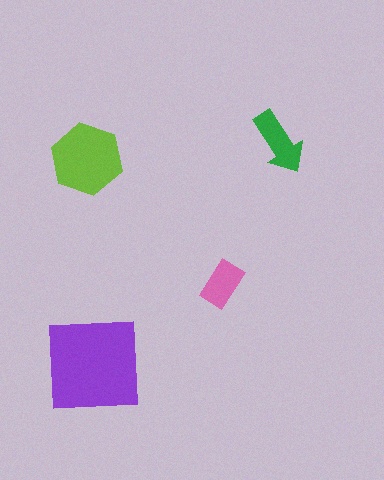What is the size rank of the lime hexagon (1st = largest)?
2nd.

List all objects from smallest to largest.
The pink rectangle, the green arrow, the lime hexagon, the purple square.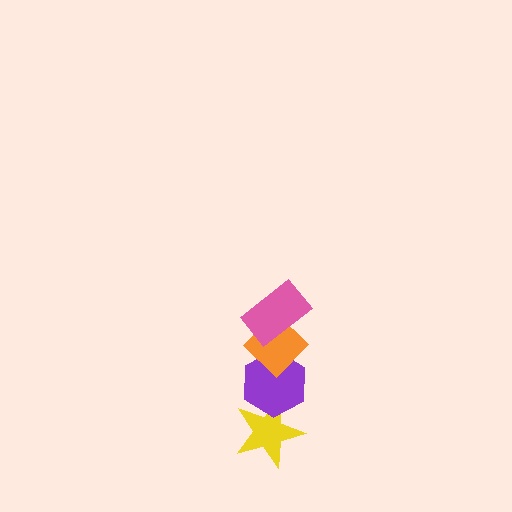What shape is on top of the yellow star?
The purple hexagon is on top of the yellow star.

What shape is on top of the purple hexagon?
The orange diamond is on top of the purple hexagon.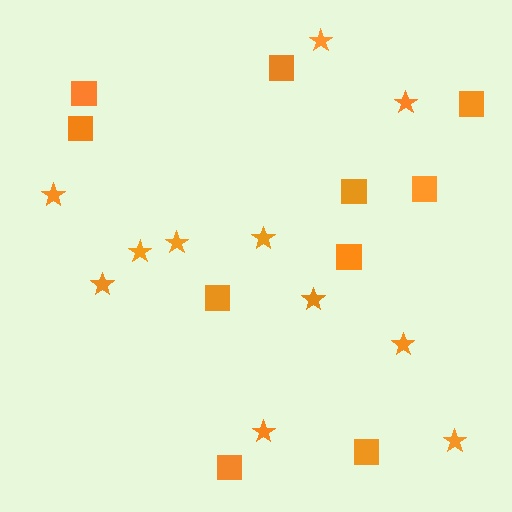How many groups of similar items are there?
There are 2 groups: one group of stars (11) and one group of squares (10).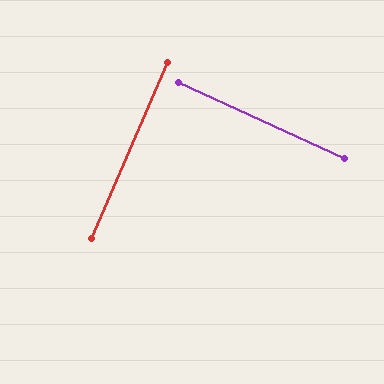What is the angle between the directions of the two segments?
Approximately 89 degrees.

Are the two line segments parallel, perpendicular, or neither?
Perpendicular — they meet at approximately 89°.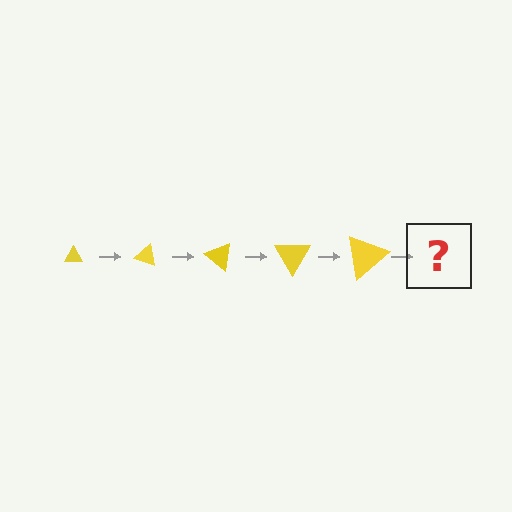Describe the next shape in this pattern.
It should be a triangle, larger than the previous one and rotated 100 degrees from the start.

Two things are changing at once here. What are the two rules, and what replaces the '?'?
The two rules are that the triangle grows larger each step and it rotates 20 degrees each step. The '?' should be a triangle, larger than the previous one and rotated 100 degrees from the start.